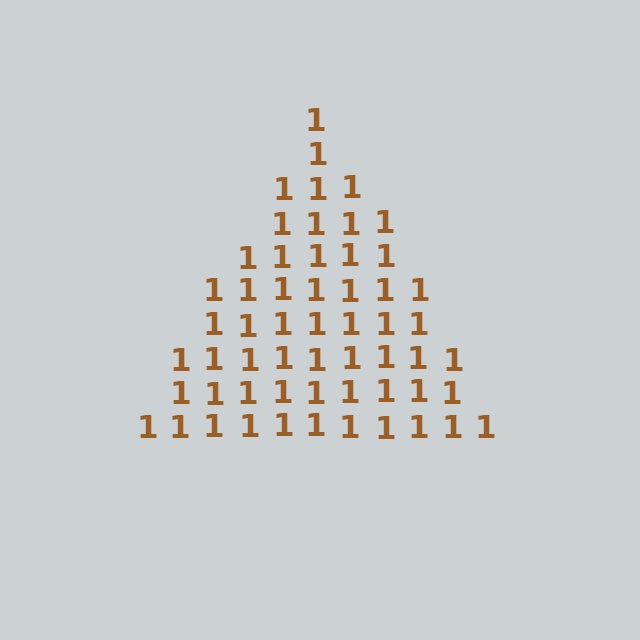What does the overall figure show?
The overall figure shows a triangle.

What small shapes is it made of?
It is made of small digit 1's.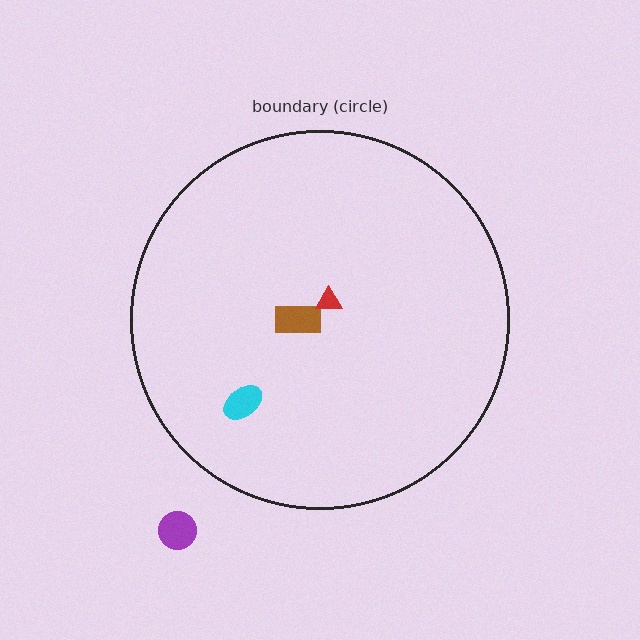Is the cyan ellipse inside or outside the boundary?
Inside.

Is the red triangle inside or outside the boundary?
Inside.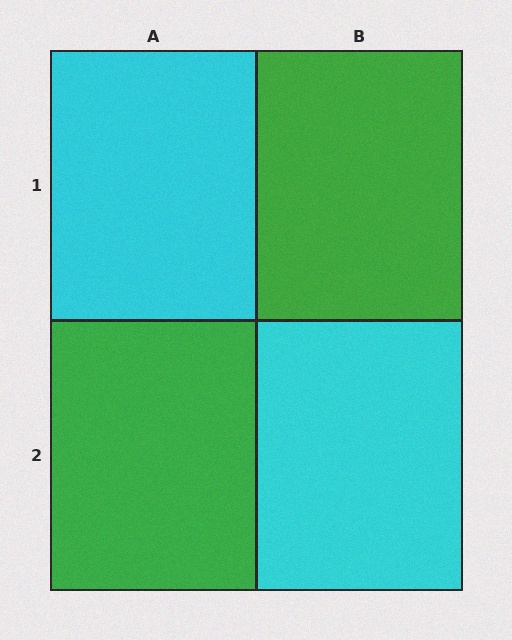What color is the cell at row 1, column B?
Green.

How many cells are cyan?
2 cells are cyan.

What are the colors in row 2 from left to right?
Green, cyan.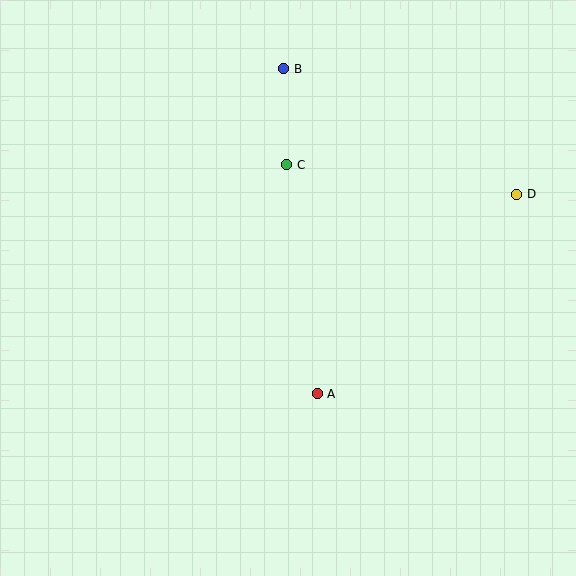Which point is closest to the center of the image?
Point A at (317, 394) is closest to the center.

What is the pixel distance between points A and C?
The distance between A and C is 231 pixels.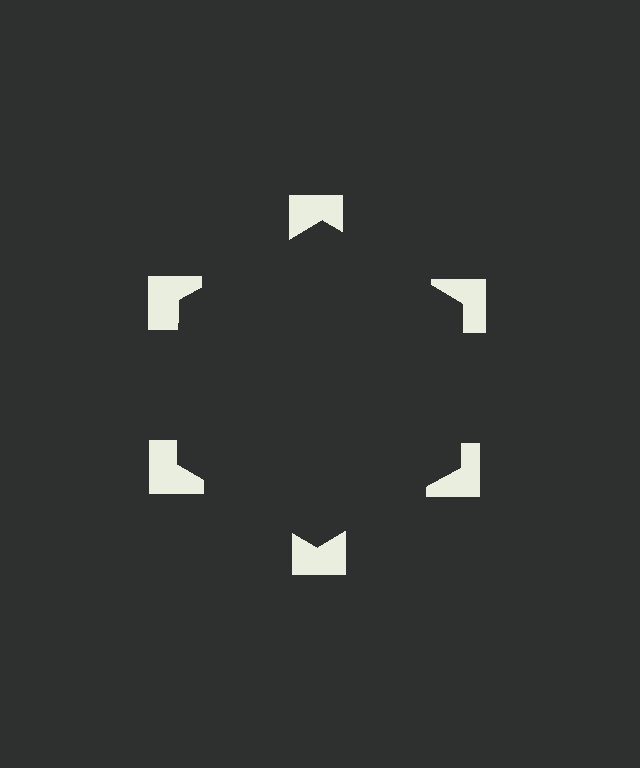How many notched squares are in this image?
There are 6 — one at each vertex of the illusory hexagon.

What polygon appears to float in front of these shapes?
An illusory hexagon — its edges are inferred from the aligned wedge cuts in the notched squares, not physically drawn.